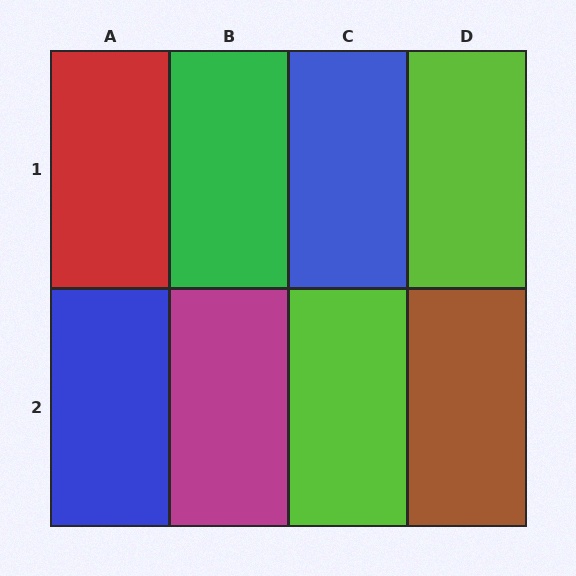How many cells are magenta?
1 cell is magenta.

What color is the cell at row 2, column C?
Lime.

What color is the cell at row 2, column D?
Brown.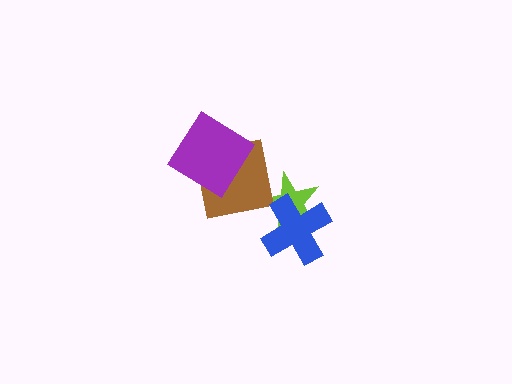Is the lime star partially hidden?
Yes, it is partially covered by another shape.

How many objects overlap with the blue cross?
1 object overlaps with the blue cross.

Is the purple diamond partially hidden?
No, no other shape covers it.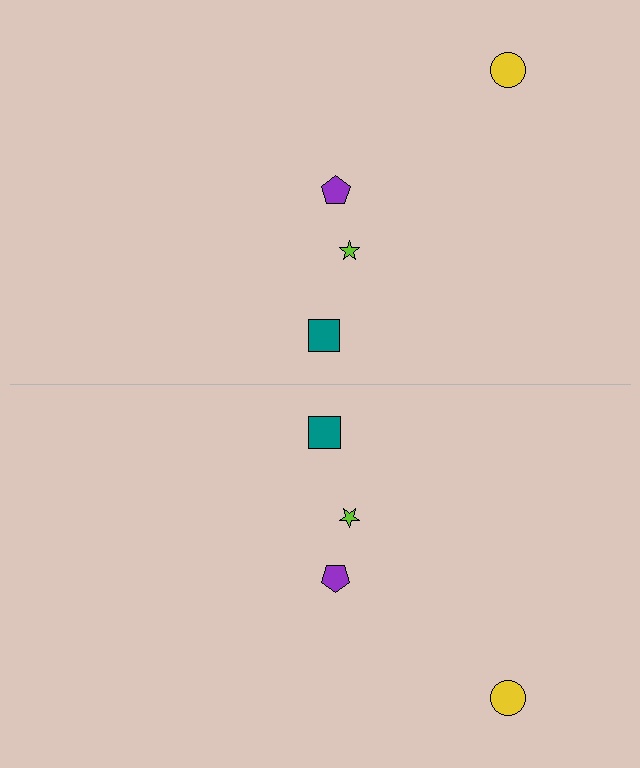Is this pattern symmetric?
Yes, this pattern has bilateral (reflection) symmetry.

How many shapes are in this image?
There are 8 shapes in this image.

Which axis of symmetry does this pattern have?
The pattern has a horizontal axis of symmetry running through the center of the image.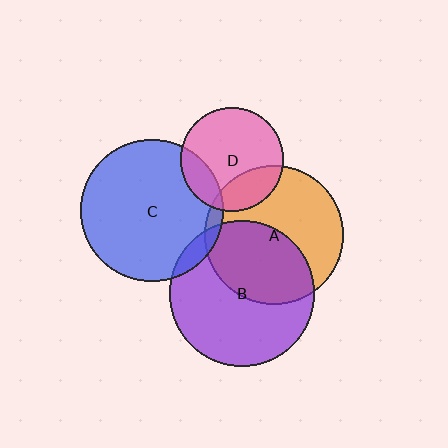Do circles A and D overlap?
Yes.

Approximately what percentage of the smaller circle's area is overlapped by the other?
Approximately 25%.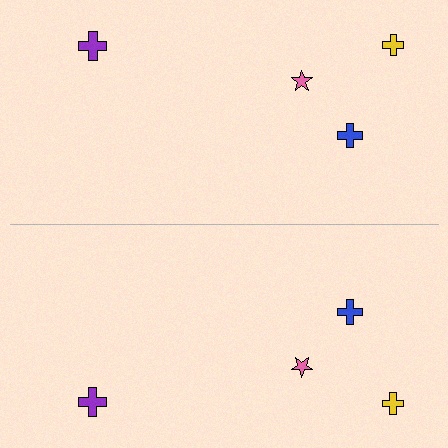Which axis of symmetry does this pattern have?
The pattern has a horizontal axis of symmetry running through the center of the image.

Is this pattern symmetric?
Yes, this pattern has bilateral (reflection) symmetry.